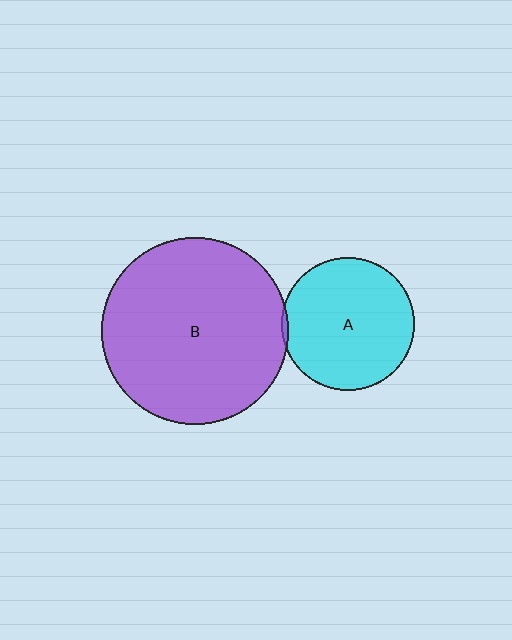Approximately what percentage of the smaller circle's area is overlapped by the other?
Approximately 5%.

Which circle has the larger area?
Circle B (purple).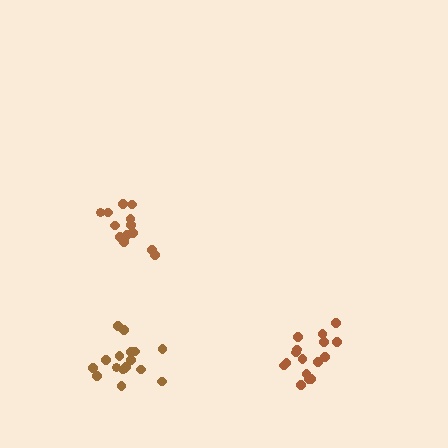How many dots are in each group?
Group 1: 13 dots, Group 2: 17 dots, Group 3: 16 dots (46 total).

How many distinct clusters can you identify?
There are 3 distinct clusters.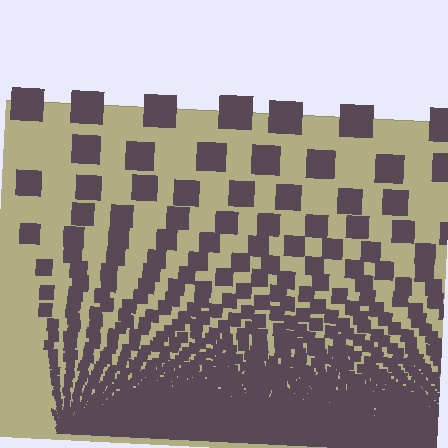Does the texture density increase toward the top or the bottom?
Density increases toward the bottom.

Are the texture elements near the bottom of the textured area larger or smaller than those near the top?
Smaller. The gradient is inverted — elements near the bottom are smaller and denser.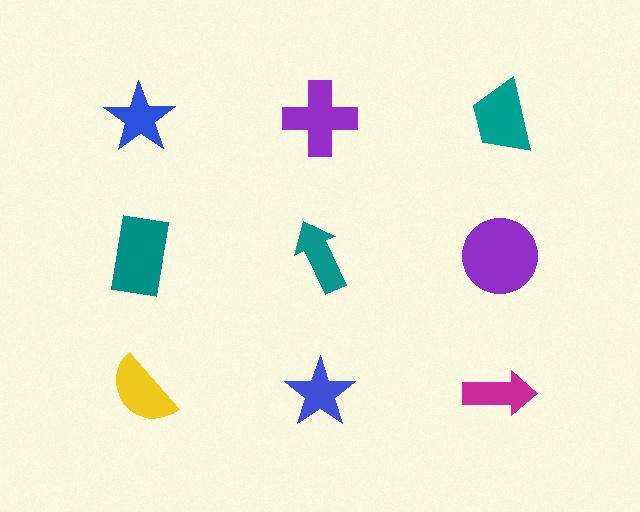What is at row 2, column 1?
A teal rectangle.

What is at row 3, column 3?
A magenta arrow.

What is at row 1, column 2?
A purple cross.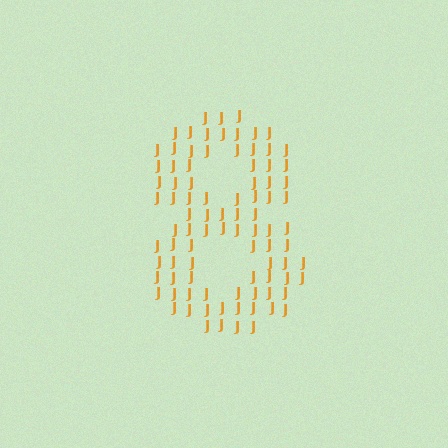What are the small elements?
The small elements are letter J's.